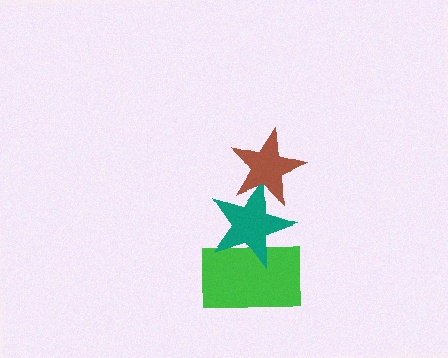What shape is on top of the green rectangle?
The teal star is on top of the green rectangle.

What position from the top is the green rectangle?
The green rectangle is 3rd from the top.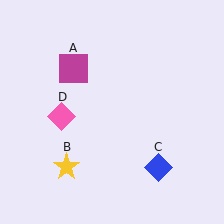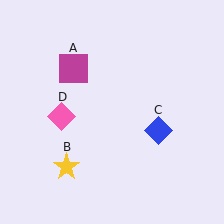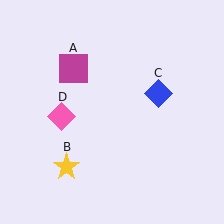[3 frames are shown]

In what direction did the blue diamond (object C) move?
The blue diamond (object C) moved up.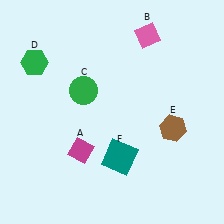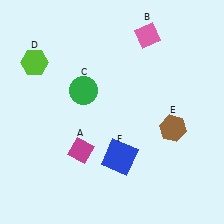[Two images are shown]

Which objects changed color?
D changed from green to lime. F changed from teal to blue.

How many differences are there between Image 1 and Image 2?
There are 2 differences between the two images.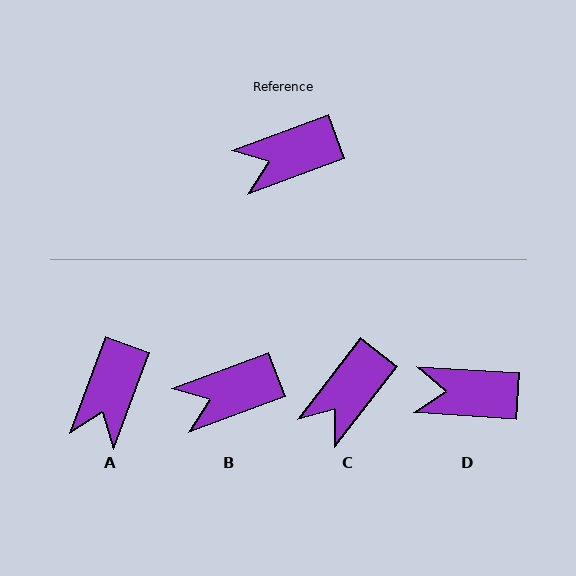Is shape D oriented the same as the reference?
No, it is off by about 24 degrees.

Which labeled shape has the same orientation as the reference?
B.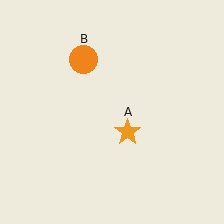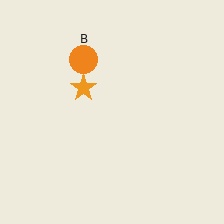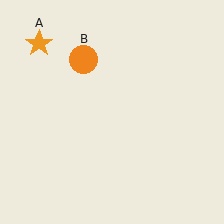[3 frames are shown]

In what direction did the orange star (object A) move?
The orange star (object A) moved up and to the left.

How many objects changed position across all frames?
1 object changed position: orange star (object A).